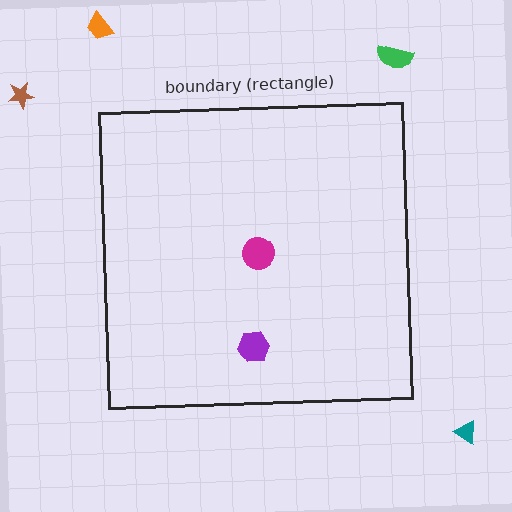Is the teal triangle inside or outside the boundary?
Outside.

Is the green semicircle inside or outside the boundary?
Outside.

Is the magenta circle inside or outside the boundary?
Inside.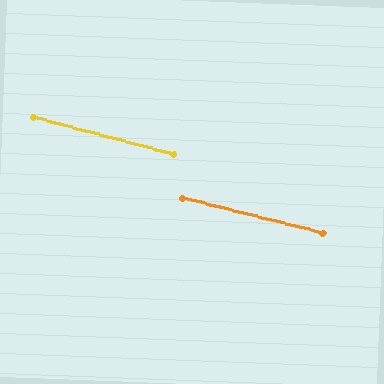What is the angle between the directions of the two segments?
Approximately 1 degree.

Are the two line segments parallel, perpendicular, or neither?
Parallel — their directions differ by only 0.9°.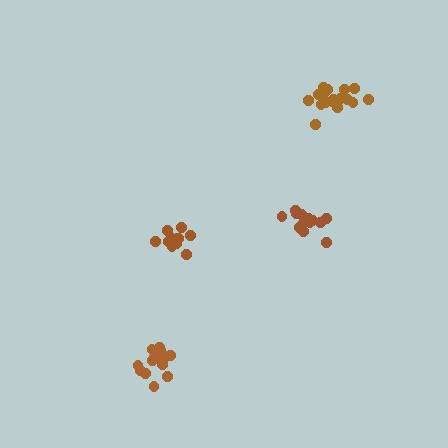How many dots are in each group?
Group 1: 13 dots, Group 2: 11 dots, Group 3: 17 dots, Group 4: 17 dots (58 total).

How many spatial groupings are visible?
There are 4 spatial groupings.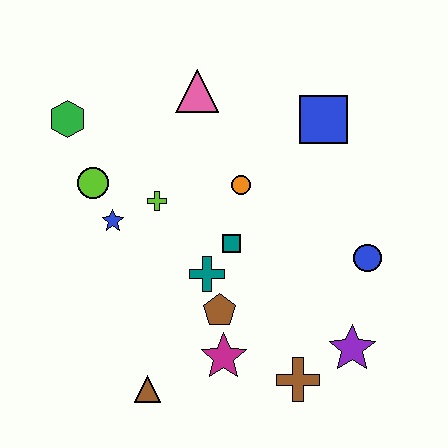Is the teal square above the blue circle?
Yes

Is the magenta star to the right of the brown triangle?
Yes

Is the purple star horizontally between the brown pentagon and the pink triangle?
No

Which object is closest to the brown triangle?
The magenta star is closest to the brown triangle.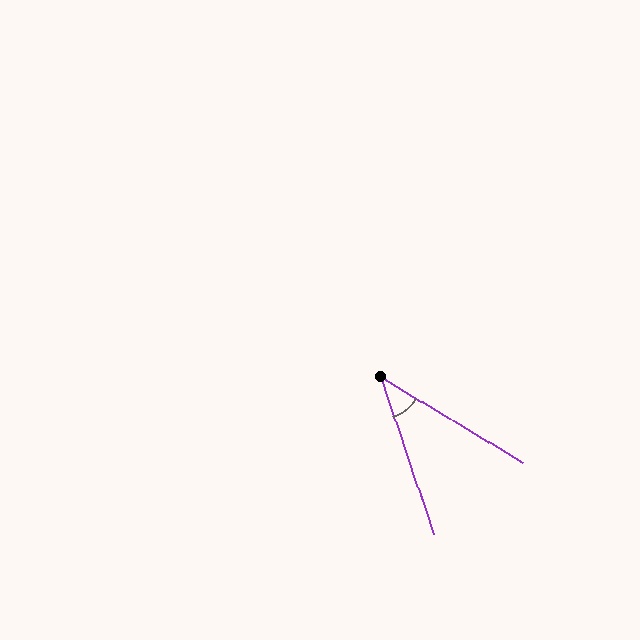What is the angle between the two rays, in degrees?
Approximately 40 degrees.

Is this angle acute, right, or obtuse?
It is acute.